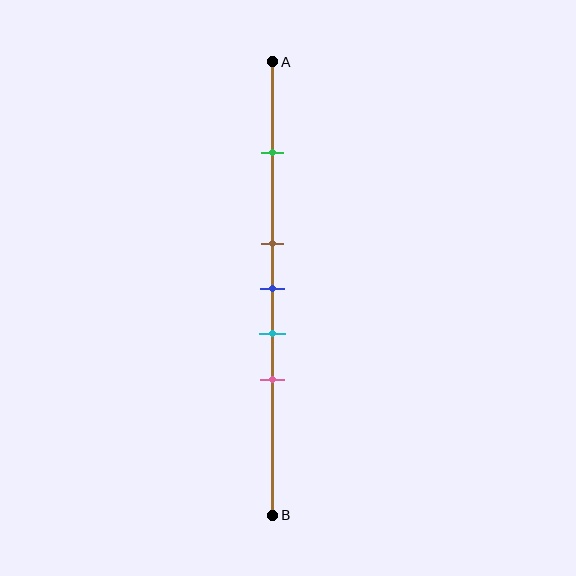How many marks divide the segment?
There are 5 marks dividing the segment.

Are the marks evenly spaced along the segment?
No, the marks are not evenly spaced.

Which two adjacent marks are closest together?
The brown and blue marks are the closest adjacent pair.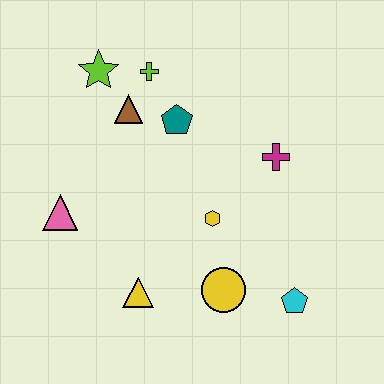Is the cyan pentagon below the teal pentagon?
Yes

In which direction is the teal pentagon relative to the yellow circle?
The teal pentagon is above the yellow circle.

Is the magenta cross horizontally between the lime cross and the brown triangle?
No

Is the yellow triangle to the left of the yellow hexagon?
Yes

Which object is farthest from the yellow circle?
The lime star is farthest from the yellow circle.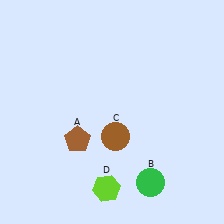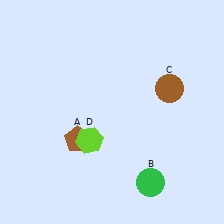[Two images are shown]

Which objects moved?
The objects that moved are: the brown circle (C), the lime hexagon (D).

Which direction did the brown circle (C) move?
The brown circle (C) moved right.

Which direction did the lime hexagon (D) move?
The lime hexagon (D) moved up.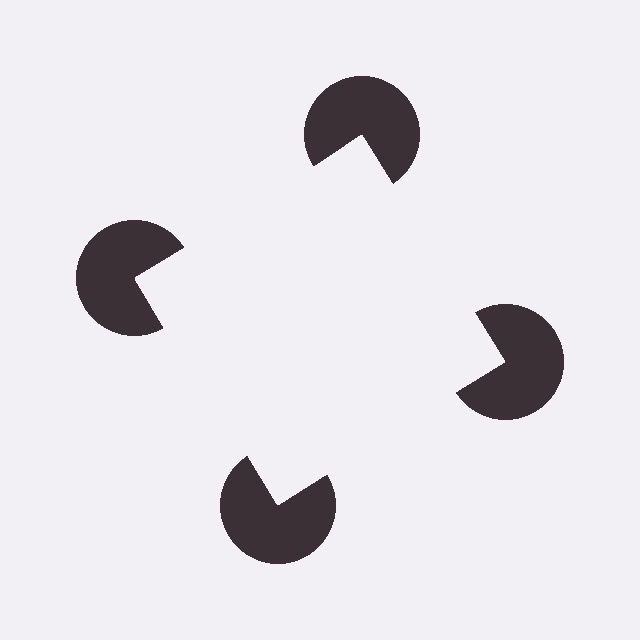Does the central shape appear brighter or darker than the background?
It typically appears slightly brighter than the background, even though no actual brightness change is drawn.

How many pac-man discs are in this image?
There are 4 — one at each vertex of the illusory square.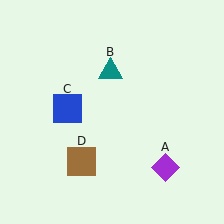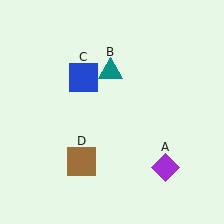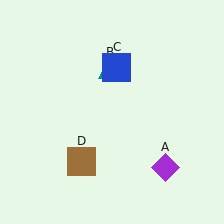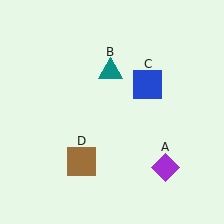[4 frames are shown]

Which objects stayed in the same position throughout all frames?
Purple diamond (object A) and teal triangle (object B) and brown square (object D) remained stationary.